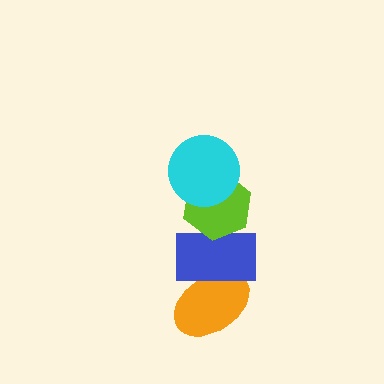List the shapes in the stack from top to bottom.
From top to bottom: the cyan circle, the lime hexagon, the blue rectangle, the orange ellipse.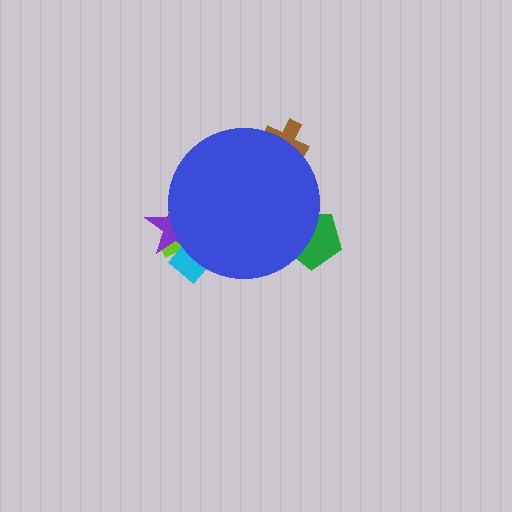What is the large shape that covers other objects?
A blue circle.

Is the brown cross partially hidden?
Yes, the brown cross is partially hidden behind the blue circle.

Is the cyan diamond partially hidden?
Yes, the cyan diamond is partially hidden behind the blue circle.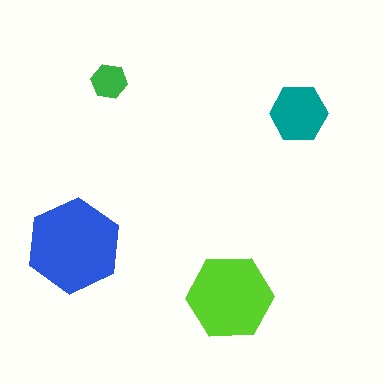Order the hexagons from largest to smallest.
the blue one, the lime one, the teal one, the green one.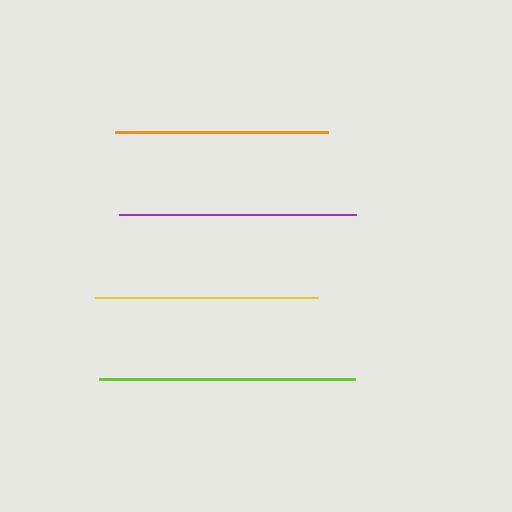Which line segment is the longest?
The lime line is the longest at approximately 257 pixels.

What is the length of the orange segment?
The orange segment is approximately 213 pixels long.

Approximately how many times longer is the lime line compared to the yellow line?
The lime line is approximately 1.2 times the length of the yellow line.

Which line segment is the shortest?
The orange line is the shortest at approximately 213 pixels.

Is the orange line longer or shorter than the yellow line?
The yellow line is longer than the orange line.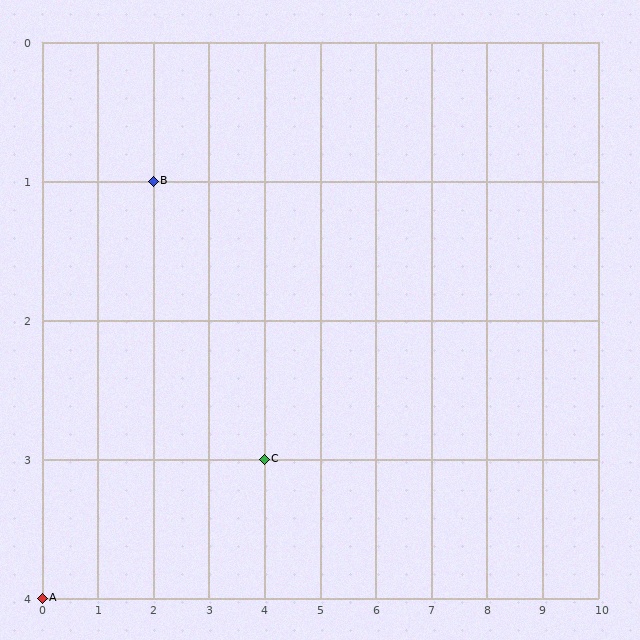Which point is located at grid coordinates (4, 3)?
Point C is at (4, 3).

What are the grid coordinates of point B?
Point B is at grid coordinates (2, 1).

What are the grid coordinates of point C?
Point C is at grid coordinates (4, 3).